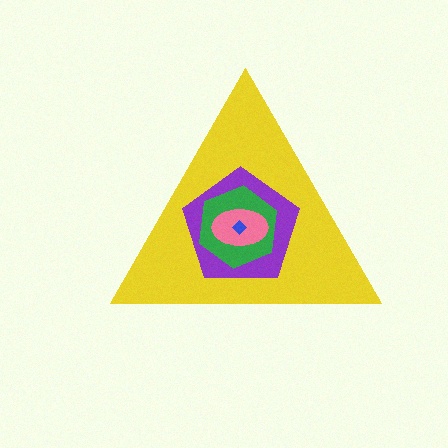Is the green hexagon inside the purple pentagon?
Yes.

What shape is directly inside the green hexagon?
The pink ellipse.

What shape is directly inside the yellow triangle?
The purple pentagon.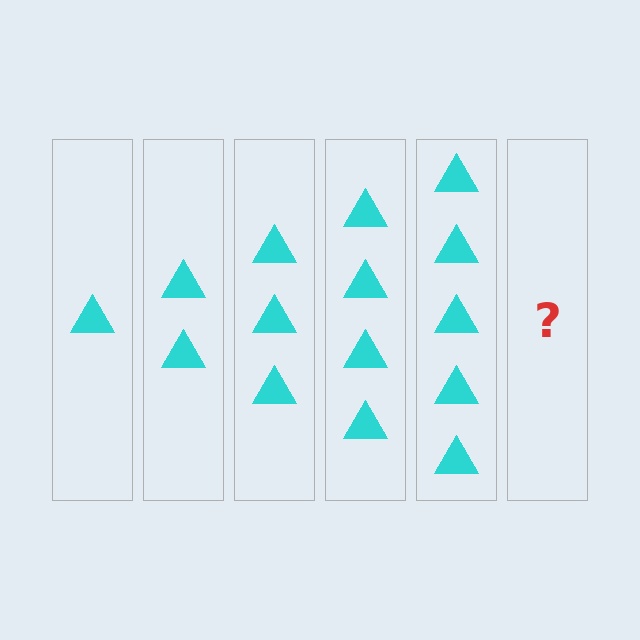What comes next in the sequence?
The next element should be 6 triangles.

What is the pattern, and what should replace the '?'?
The pattern is that each step adds one more triangle. The '?' should be 6 triangles.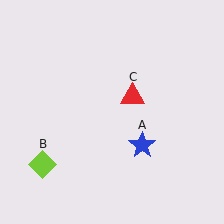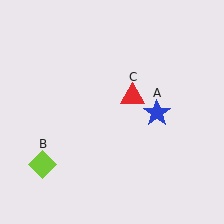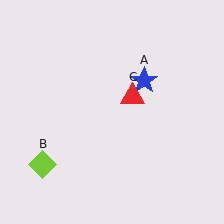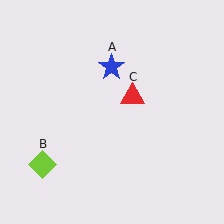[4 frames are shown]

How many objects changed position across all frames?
1 object changed position: blue star (object A).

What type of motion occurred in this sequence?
The blue star (object A) rotated counterclockwise around the center of the scene.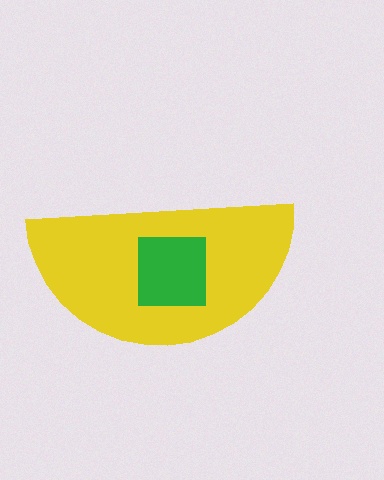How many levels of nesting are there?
2.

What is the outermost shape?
The yellow semicircle.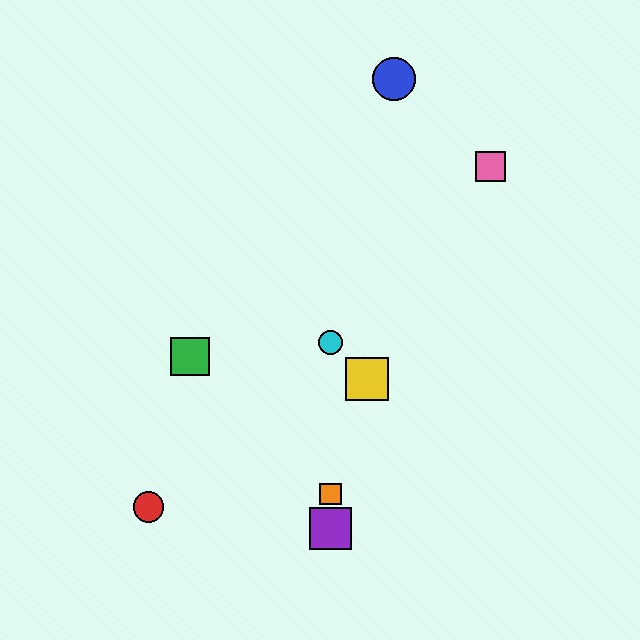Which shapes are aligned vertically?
The purple square, the orange square, the cyan circle are aligned vertically.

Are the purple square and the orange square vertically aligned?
Yes, both are at x≈330.